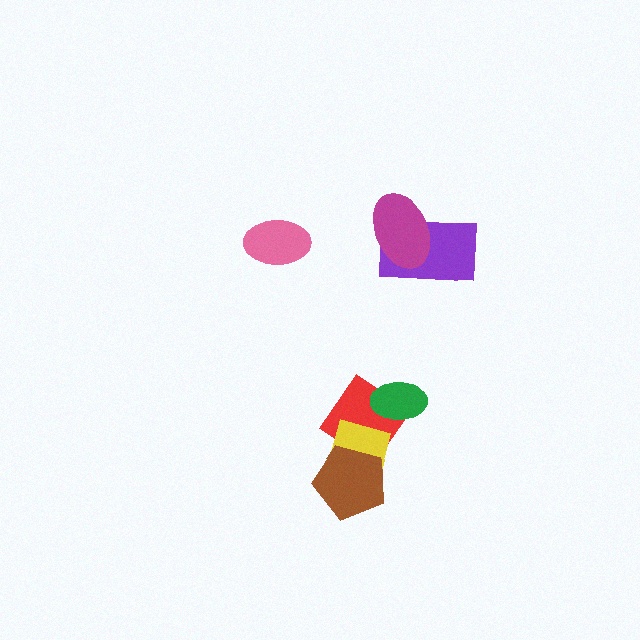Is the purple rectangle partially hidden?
Yes, it is partially covered by another shape.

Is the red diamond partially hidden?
Yes, it is partially covered by another shape.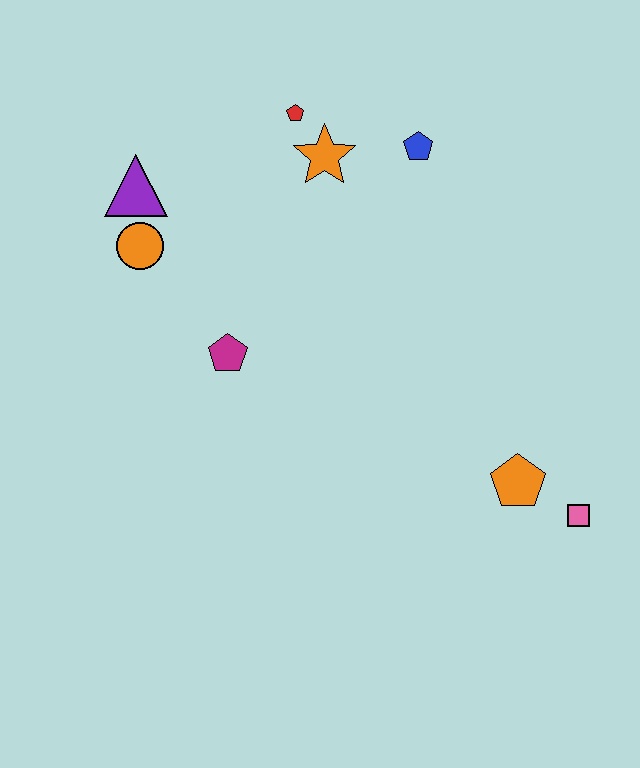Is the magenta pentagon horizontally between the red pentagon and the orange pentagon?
No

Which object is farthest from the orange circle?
The pink square is farthest from the orange circle.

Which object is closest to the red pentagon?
The orange star is closest to the red pentagon.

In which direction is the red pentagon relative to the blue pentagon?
The red pentagon is to the left of the blue pentagon.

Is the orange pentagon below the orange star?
Yes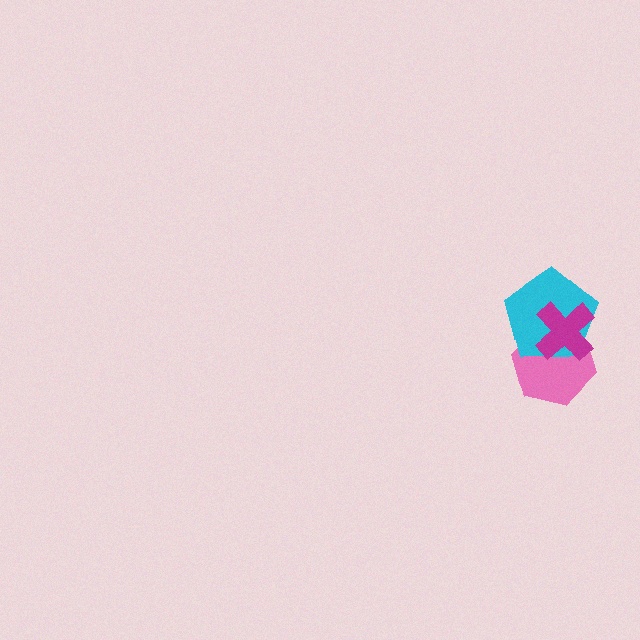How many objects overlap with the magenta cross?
2 objects overlap with the magenta cross.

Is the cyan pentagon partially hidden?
Yes, it is partially covered by another shape.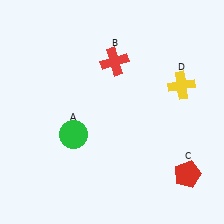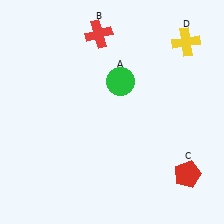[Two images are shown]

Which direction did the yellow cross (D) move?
The yellow cross (D) moved up.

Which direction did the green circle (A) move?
The green circle (A) moved up.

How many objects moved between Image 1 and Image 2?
3 objects moved between the two images.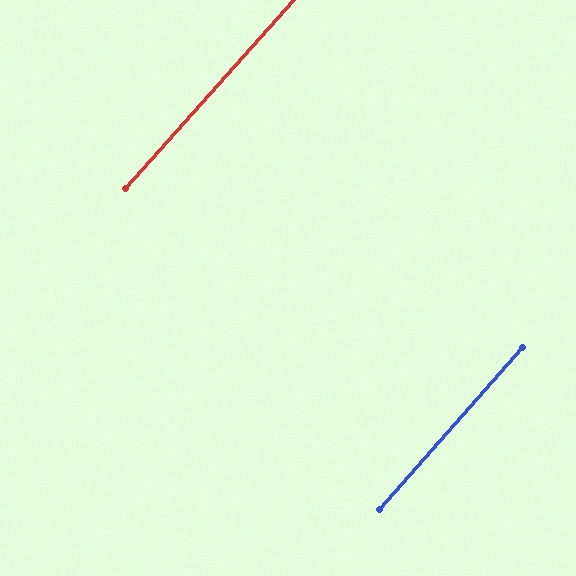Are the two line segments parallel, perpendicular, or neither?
Parallel — their directions differ by only 0.0°.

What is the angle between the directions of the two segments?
Approximately 0 degrees.